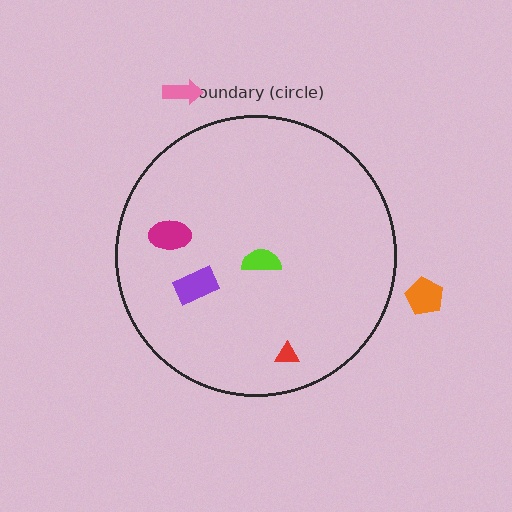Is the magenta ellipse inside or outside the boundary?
Inside.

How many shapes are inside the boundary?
4 inside, 2 outside.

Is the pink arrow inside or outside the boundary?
Outside.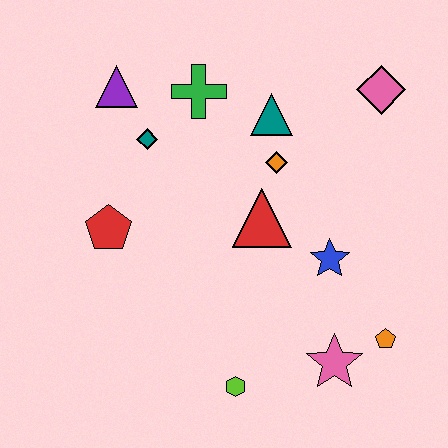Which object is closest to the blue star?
The red triangle is closest to the blue star.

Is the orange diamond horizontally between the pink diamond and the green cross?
Yes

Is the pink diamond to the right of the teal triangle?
Yes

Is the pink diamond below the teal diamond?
No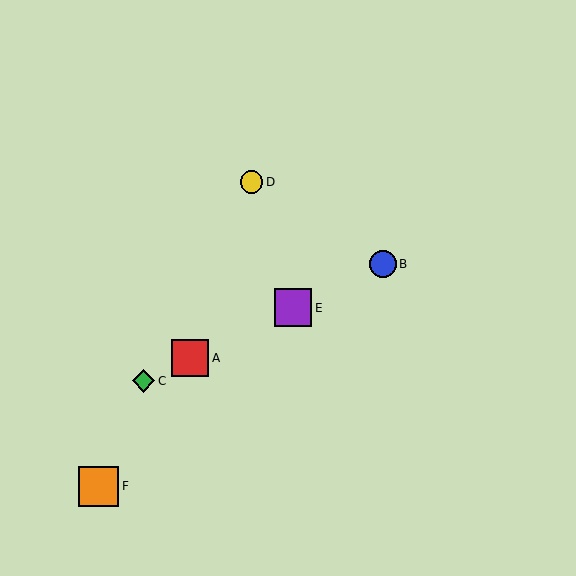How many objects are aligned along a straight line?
4 objects (A, B, C, E) are aligned along a straight line.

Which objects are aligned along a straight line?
Objects A, B, C, E are aligned along a straight line.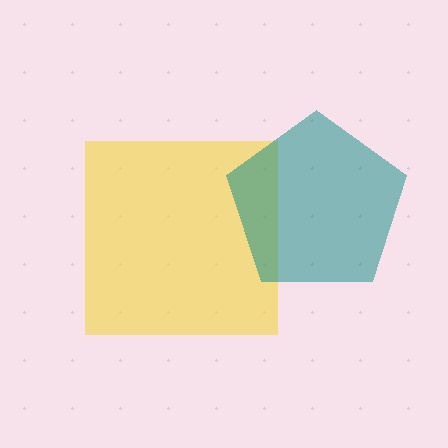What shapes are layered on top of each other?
The layered shapes are: a yellow square, a teal pentagon.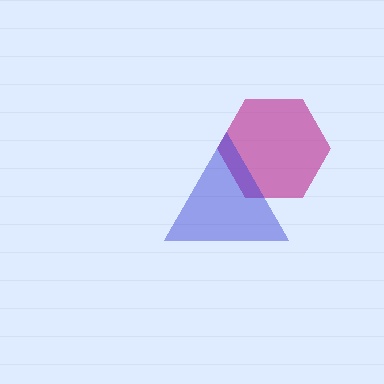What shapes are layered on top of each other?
The layered shapes are: a magenta hexagon, a blue triangle.